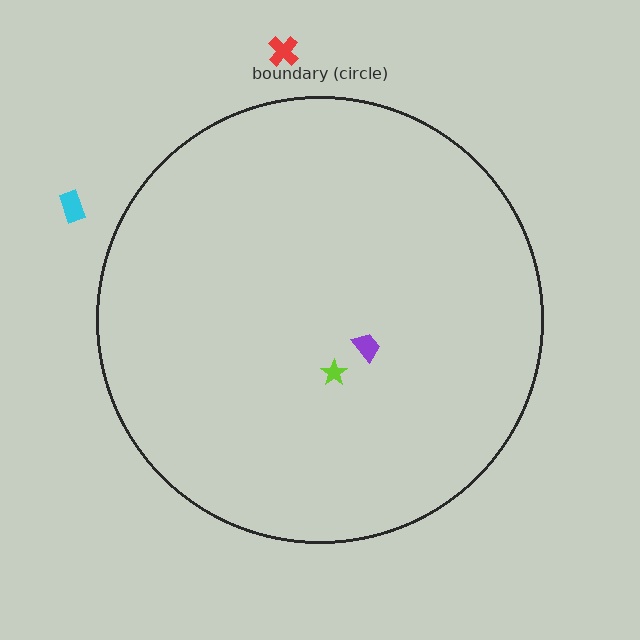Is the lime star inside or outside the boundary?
Inside.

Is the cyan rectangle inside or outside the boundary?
Outside.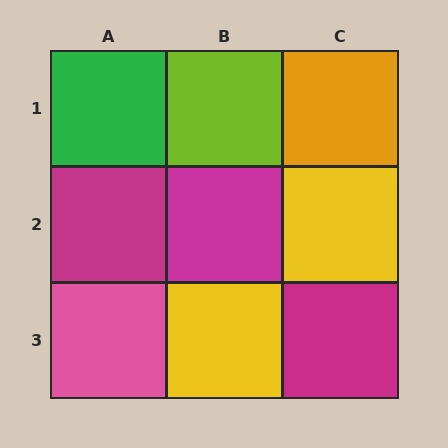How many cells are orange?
1 cell is orange.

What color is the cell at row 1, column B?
Lime.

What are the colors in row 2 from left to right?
Magenta, magenta, yellow.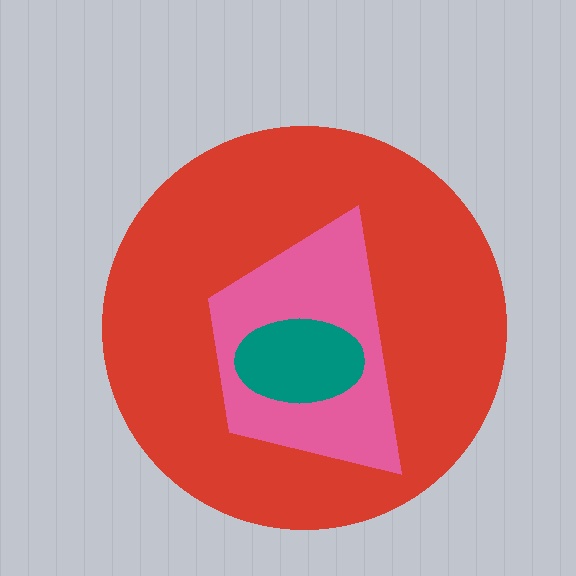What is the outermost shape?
The red circle.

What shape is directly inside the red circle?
The pink trapezoid.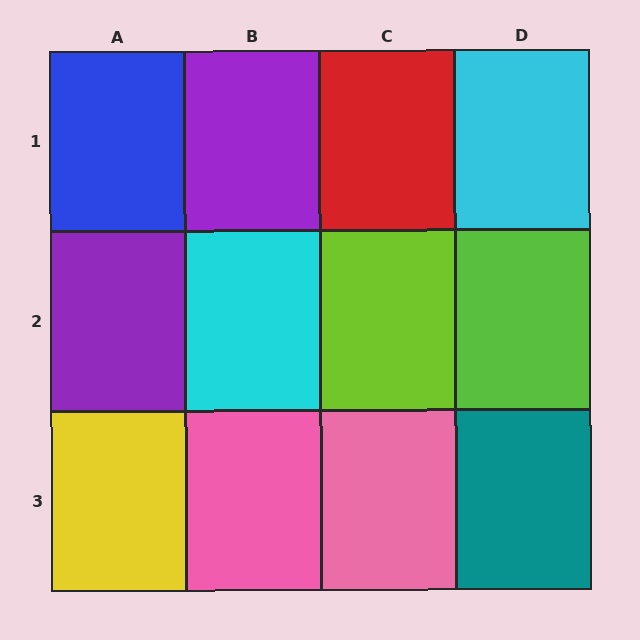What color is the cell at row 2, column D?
Lime.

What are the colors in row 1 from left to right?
Blue, purple, red, cyan.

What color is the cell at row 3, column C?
Pink.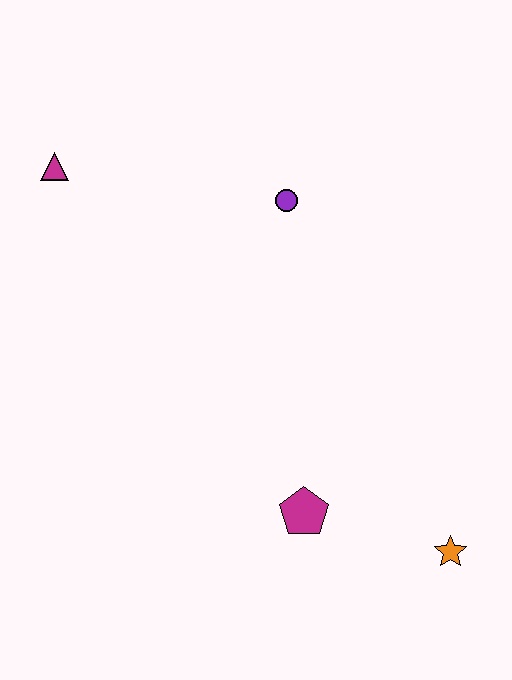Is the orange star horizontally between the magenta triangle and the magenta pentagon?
No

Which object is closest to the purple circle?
The magenta triangle is closest to the purple circle.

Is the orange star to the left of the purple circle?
No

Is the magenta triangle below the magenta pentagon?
No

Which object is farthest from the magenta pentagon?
The magenta triangle is farthest from the magenta pentagon.